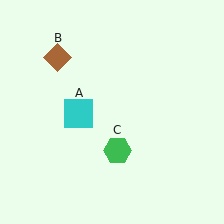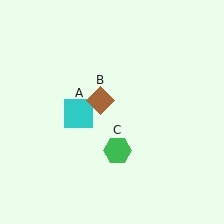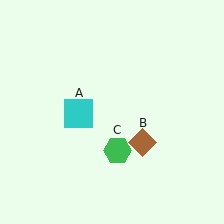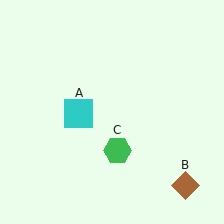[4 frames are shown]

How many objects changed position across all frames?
1 object changed position: brown diamond (object B).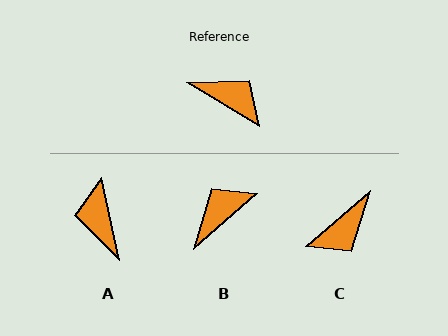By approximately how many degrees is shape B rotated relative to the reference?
Approximately 72 degrees counter-clockwise.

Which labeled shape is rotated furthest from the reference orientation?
A, about 133 degrees away.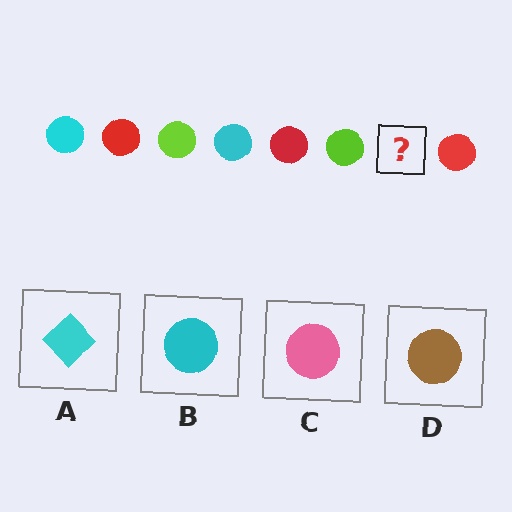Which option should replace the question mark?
Option B.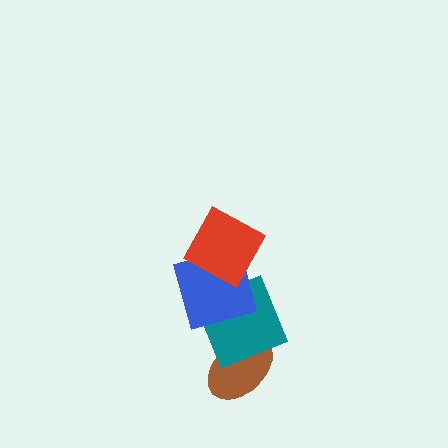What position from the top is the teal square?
The teal square is 3rd from the top.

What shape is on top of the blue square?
The red square is on top of the blue square.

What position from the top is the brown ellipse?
The brown ellipse is 4th from the top.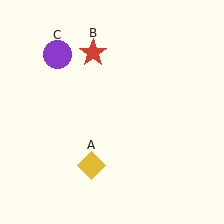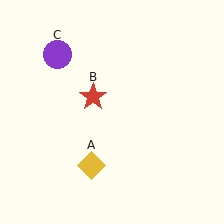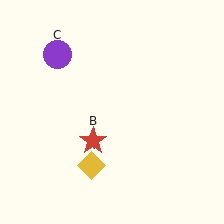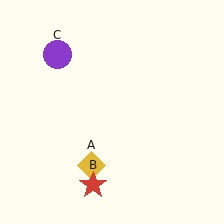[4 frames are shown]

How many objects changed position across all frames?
1 object changed position: red star (object B).